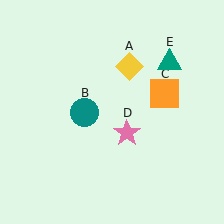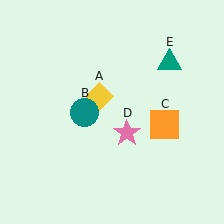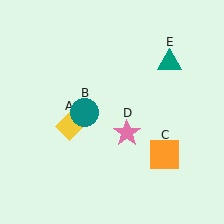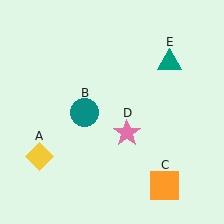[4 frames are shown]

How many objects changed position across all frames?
2 objects changed position: yellow diamond (object A), orange square (object C).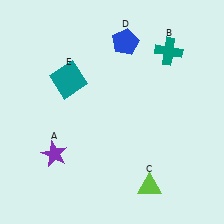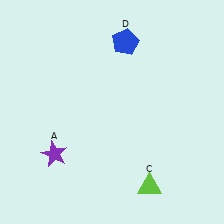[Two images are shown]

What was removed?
The teal square (E), the teal cross (B) were removed in Image 2.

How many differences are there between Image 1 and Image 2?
There are 2 differences between the two images.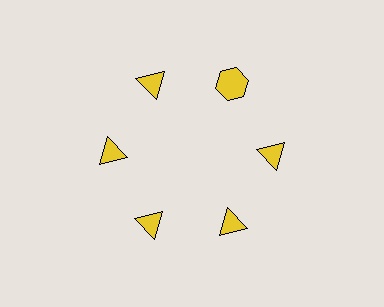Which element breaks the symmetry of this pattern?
The yellow hexagon at roughly the 1 o'clock position breaks the symmetry. All other shapes are yellow triangles.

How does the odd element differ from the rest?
It has a different shape: hexagon instead of triangle.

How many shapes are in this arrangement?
There are 6 shapes arranged in a ring pattern.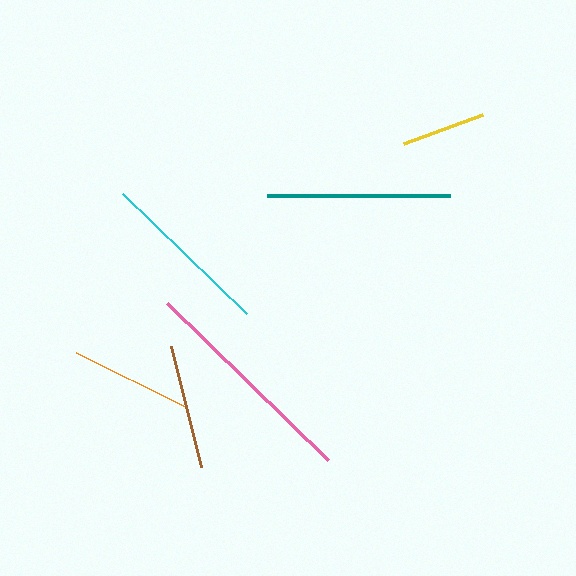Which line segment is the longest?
The pink line is the longest at approximately 225 pixels.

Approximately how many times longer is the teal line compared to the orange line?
The teal line is approximately 1.5 times the length of the orange line.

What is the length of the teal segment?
The teal segment is approximately 182 pixels long.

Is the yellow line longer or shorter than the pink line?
The pink line is longer than the yellow line.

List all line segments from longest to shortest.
From longest to shortest: pink, teal, cyan, brown, orange, yellow.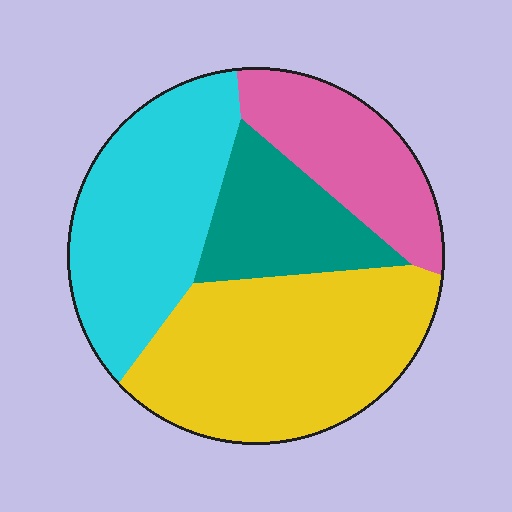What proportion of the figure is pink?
Pink covers about 20% of the figure.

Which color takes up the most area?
Yellow, at roughly 35%.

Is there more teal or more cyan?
Cyan.